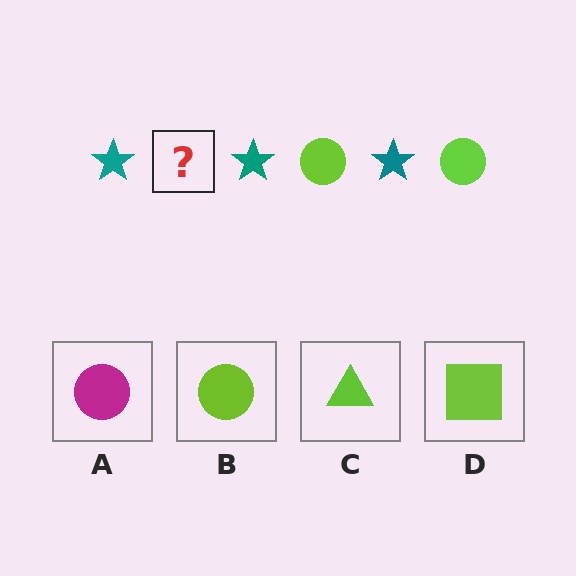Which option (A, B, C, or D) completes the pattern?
B.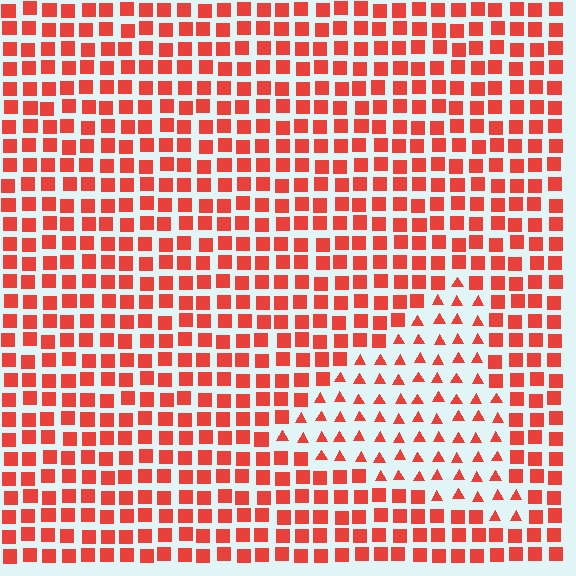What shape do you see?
I see a triangle.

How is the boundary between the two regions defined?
The boundary is defined by a change in element shape: triangles inside vs. squares outside. All elements share the same color and spacing.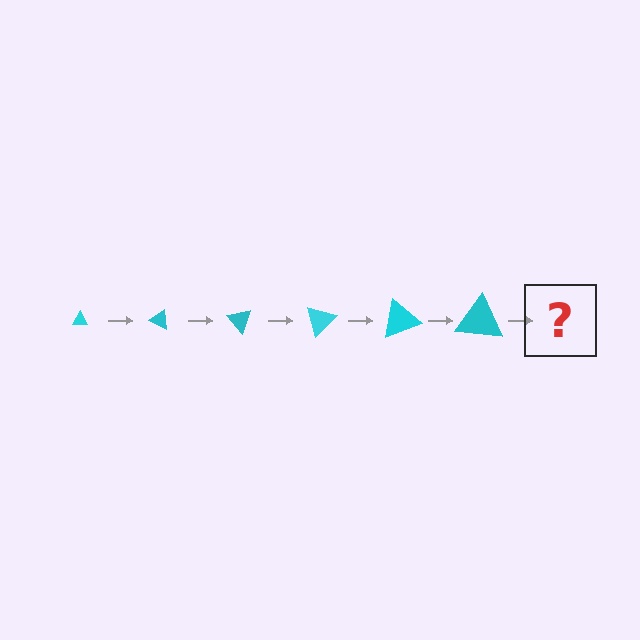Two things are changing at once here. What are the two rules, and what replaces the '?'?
The two rules are that the triangle grows larger each step and it rotates 25 degrees each step. The '?' should be a triangle, larger than the previous one and rotated 150 degrees from the start.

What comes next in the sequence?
The next element should be a triangle, larger than the previous one and rotated 150 degrees from the start.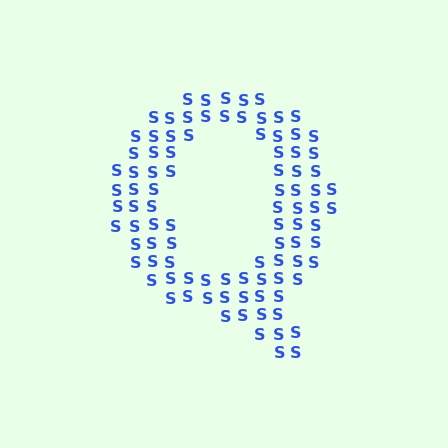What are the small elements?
The small elements are letter S's.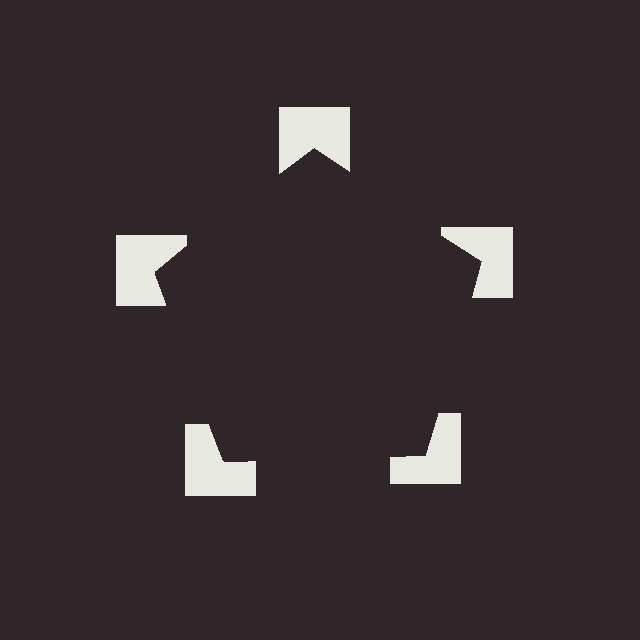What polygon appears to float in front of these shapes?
An illusory pentagon — its edges are inferred from the aligned wedge cuts in the notched squares, not physically drawn.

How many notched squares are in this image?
There are 5 — one at each vertex of the illusory pentagon.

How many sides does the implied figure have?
5 sides.